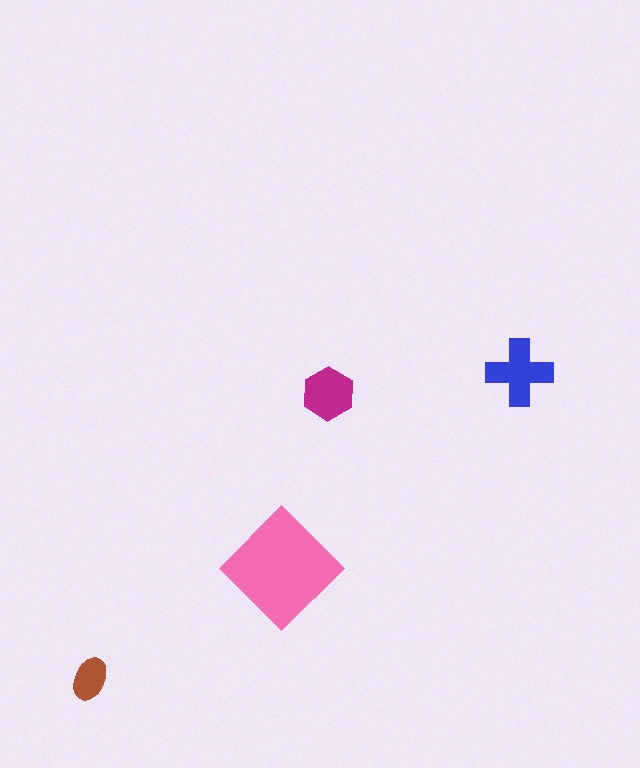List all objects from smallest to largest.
The brown ellipse, the magenta hexagon, the blue cross, the pink diamond.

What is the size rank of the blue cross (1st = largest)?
2nd.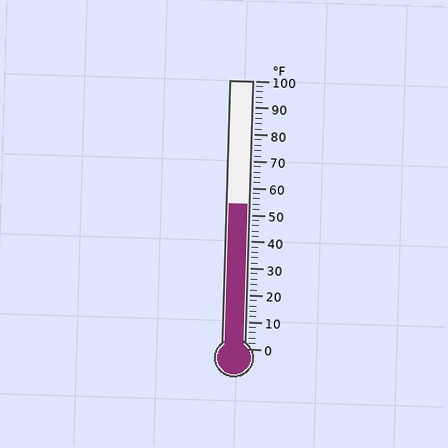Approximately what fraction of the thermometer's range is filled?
The thermometer is filled to approximately 55% of its range.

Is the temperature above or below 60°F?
The temperature is below 60°F.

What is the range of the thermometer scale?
The thermometer scale ranges from 0°F to 100°F.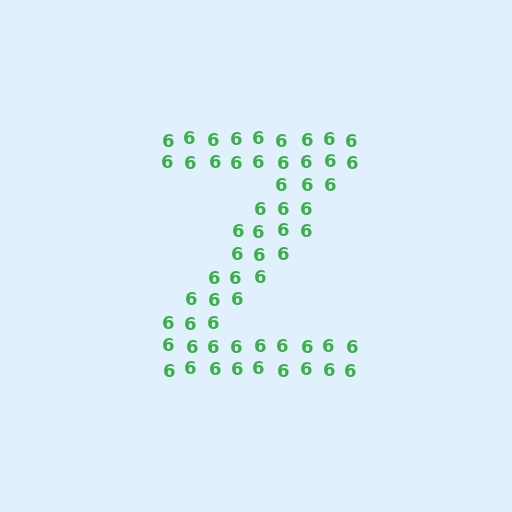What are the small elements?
The small elements are digit 6's.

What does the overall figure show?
The overall figure shows the letter Z.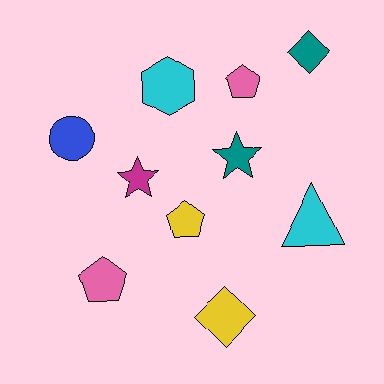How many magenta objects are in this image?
There is 1 magenta object.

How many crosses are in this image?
There are no crosses.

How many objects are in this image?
There are 10 objects.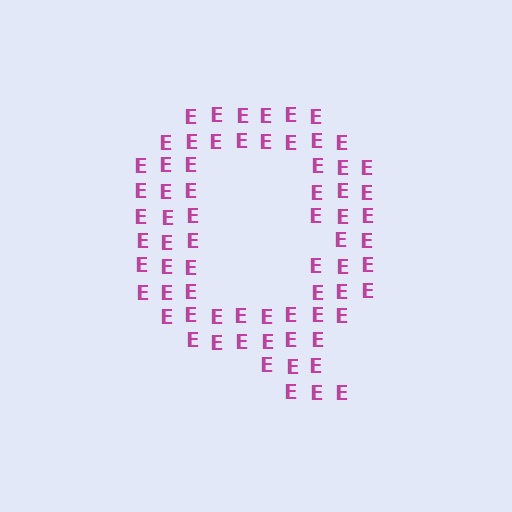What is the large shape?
The large shape is the letter Q.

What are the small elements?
The small elements are letter E's.